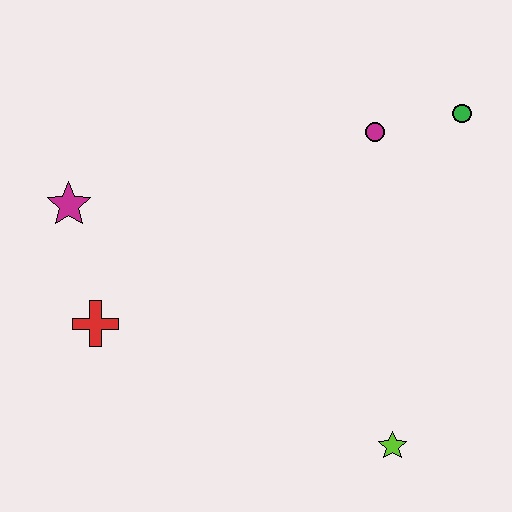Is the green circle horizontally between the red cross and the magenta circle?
No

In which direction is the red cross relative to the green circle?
The red cross is to the left of the green circle.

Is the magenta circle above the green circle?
No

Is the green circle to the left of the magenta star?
No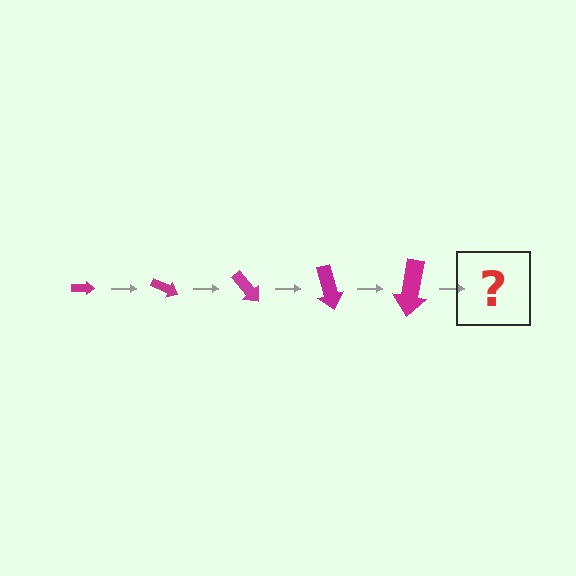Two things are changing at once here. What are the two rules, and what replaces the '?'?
The two rules are that the arrow grows larger each step and it rotates 25 degrees each step. The '?' should be an arrow, larger than the previous one and rotated 125 degrees from the start.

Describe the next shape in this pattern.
It should be an arrow, larger than the previous one and rotated 125 degrees from the start.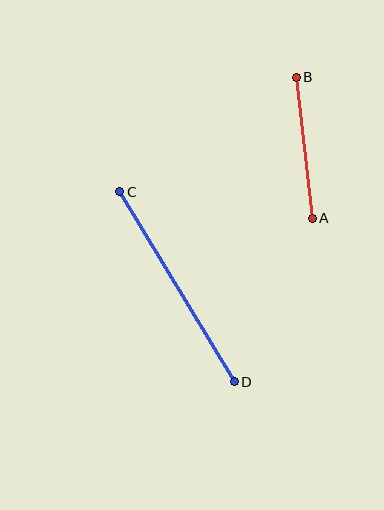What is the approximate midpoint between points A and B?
The midpoint is at approximately (304, 148) pixels.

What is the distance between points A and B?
The distance is approximately 142 pixels.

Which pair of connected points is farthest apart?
Points C and D are farthest apart.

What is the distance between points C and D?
The distance is approximately 222 pixels.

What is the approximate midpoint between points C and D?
The midpoint is at approximately (177, 287) pixels.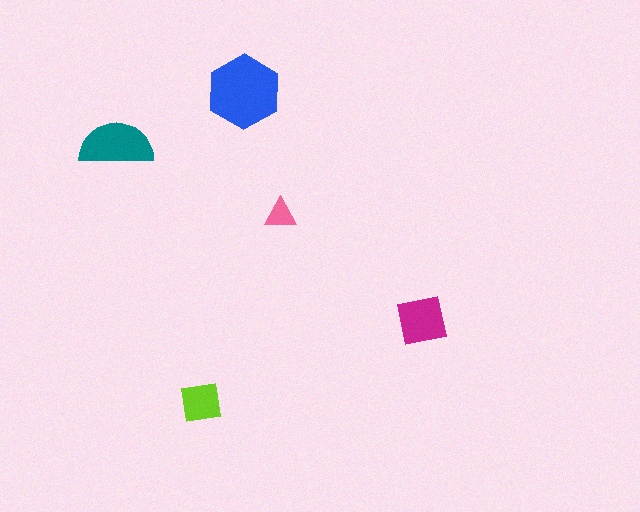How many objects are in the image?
There are 5 objects in the image.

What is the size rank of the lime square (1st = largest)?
4th.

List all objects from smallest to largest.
The pink triangle, the lime square, the magenta square, the teal semicircle, the blue hexagon.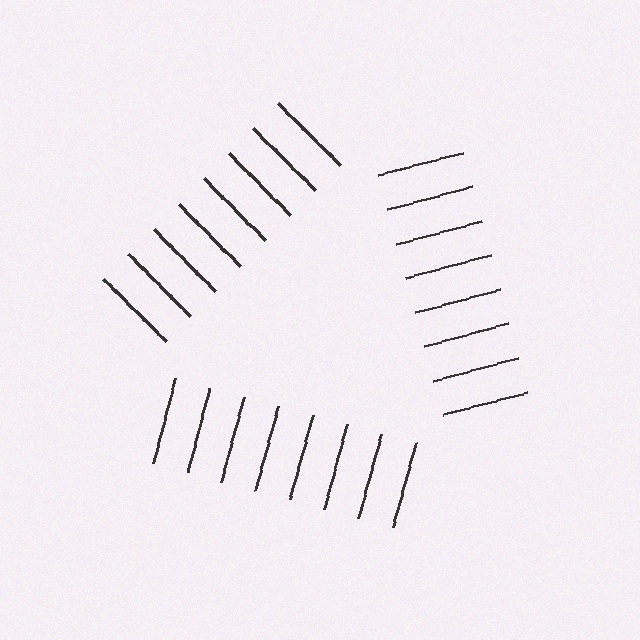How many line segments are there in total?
24 — 8 along each of the 3 edges.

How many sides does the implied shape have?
3 sides — the line-ends trace a triangle.